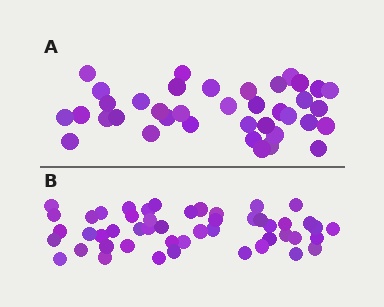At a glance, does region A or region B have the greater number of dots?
Region B (the bottom region) has more dots.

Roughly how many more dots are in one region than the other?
Region B has roughly 12 or so more dots than region A.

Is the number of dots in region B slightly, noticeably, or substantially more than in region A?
Region B has noticeably more, but not dramatically so. The ratio is roughly 1.3 to 1.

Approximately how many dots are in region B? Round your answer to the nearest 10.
About 50 dots. (The exact count is 49, which rounds to 50.)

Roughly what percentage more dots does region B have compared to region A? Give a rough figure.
About 30% more.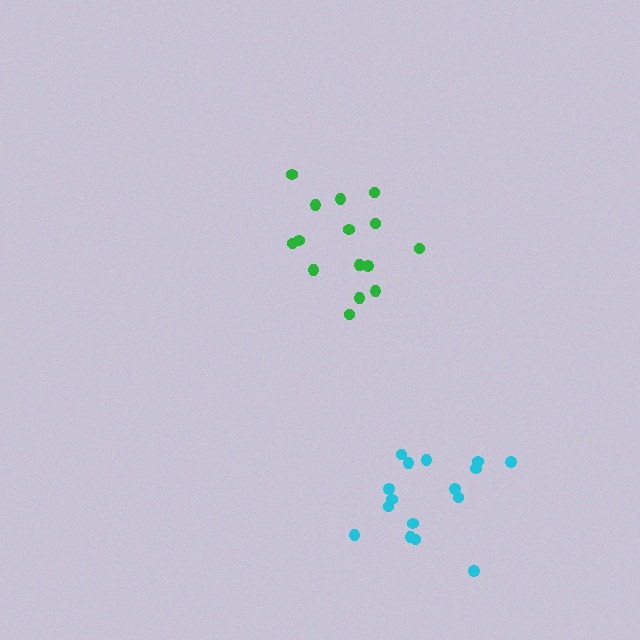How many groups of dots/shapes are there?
There are 2 groups.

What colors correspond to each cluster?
The clusters are colored: cyan, green.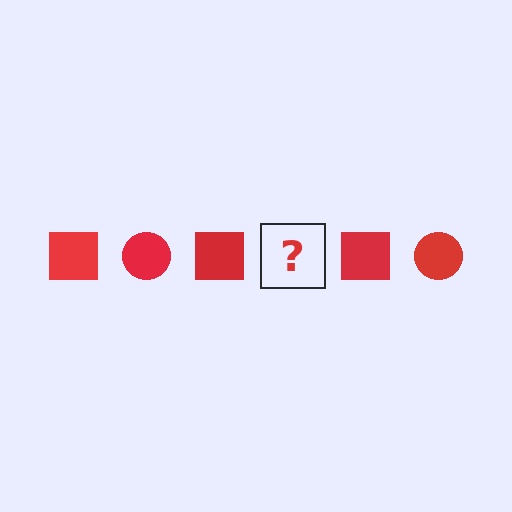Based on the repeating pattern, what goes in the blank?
The blank should be a red circle.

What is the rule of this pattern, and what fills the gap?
The rule is that the pattern cycles through square, circle shapes in red. The gap should be filled with a red circle.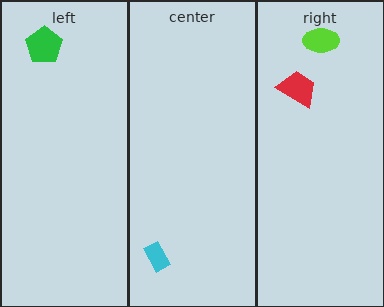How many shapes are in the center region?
1.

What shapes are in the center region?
The cyan rectangle.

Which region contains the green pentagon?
The left region.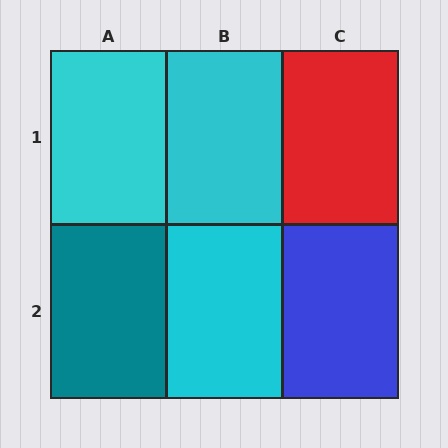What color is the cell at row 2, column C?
Blue.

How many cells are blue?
1 cell is blue.